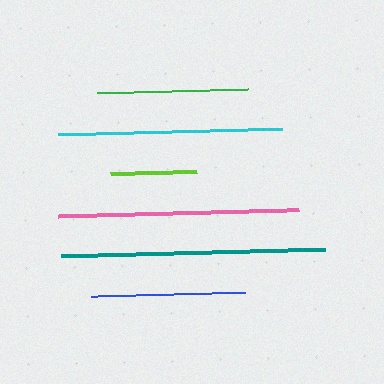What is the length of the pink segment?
The pink segment is approximately 241 pixels long.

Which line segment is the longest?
The teal line is the longest at approximately 265 pixels.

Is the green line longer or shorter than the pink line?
The pink line is longer than the green line.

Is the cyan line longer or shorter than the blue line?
The cyan line is longer than the blue line.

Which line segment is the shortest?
The lime line is the shortest at approximately 86 pixels.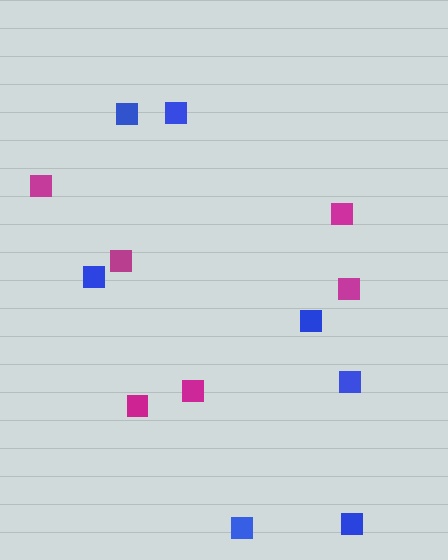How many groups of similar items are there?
There are 2 groups: one group of blue squares (7) and one group of magenta squares (6).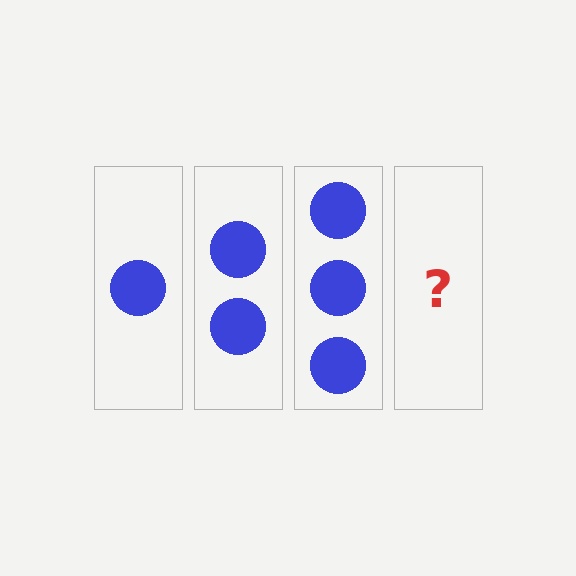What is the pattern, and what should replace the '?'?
The pattern is that each step adds one more circle. The '?' should be 4 circles.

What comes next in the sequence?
The next element should be 4 circles.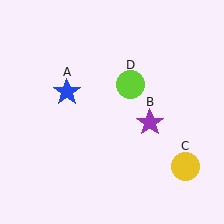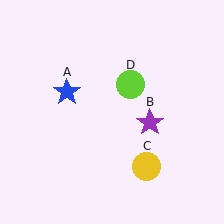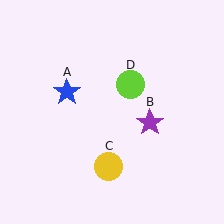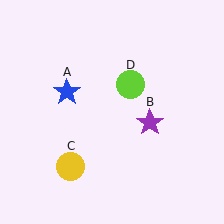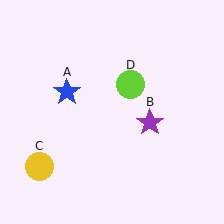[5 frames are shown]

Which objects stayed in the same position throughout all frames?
Blue star (object A) and purple star (object B) and lime circle (object D) remained stationary.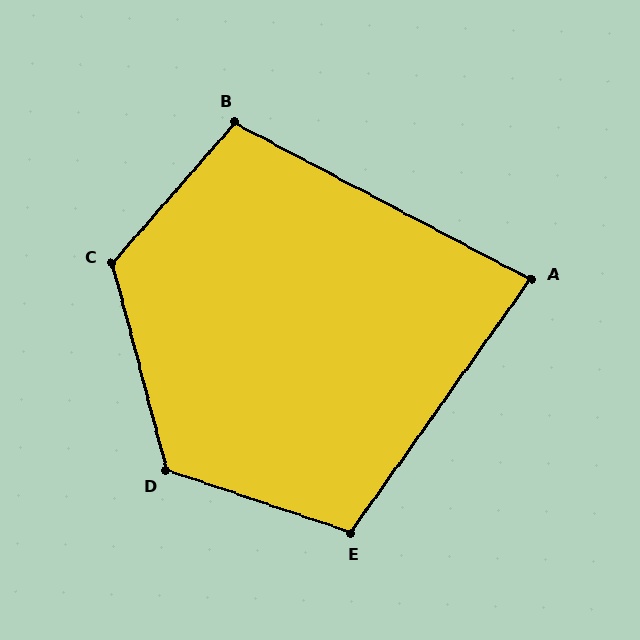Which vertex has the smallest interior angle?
A, at approximately 82 degrees.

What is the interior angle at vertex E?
Approximately 107 degrees (obtuse).